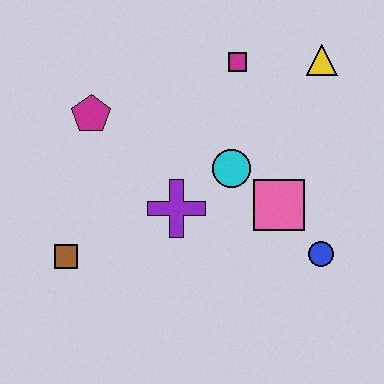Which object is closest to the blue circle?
The pink square is closest to the blue circle.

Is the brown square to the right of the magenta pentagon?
No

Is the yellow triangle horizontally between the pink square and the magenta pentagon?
No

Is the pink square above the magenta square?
No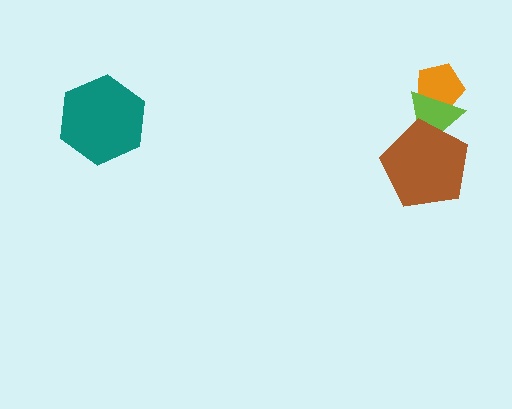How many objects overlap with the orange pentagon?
1 object overlaps with the orange pentagon.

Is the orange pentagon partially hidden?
Yes, it is partially covered by another shape.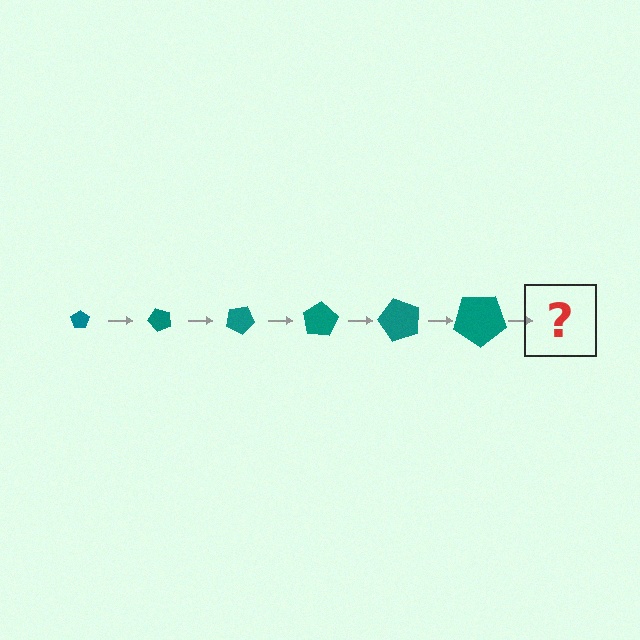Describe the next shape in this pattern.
It should be a pentagon, larger than the previous one and rotated 300 degrees from the start.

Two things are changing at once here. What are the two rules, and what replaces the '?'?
The two rules are that the pentagon grows larger each step and it rotates 50 degrees each step. The '?' should be a pentagon, larger than the previous one and rotated 300 degrees from the start.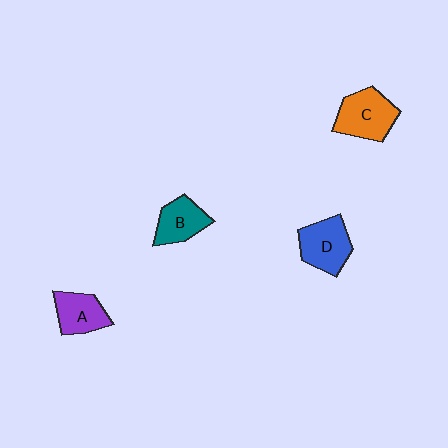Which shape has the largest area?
Shape C (orange).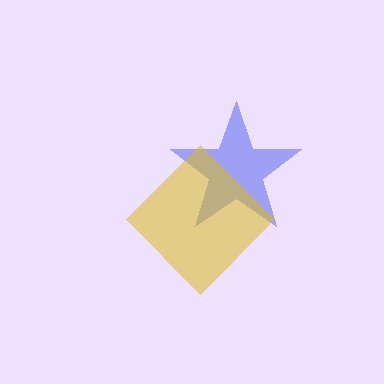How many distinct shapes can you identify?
There are 2 distinct shapes: a blue star, a yellow diamond.